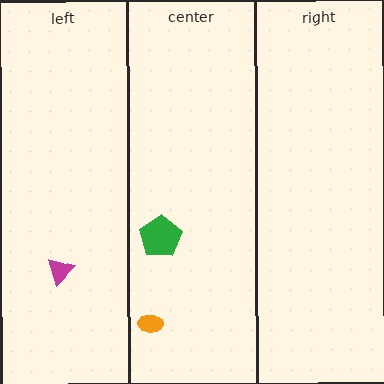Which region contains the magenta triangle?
The left region.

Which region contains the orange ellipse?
The center region.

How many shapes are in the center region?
2.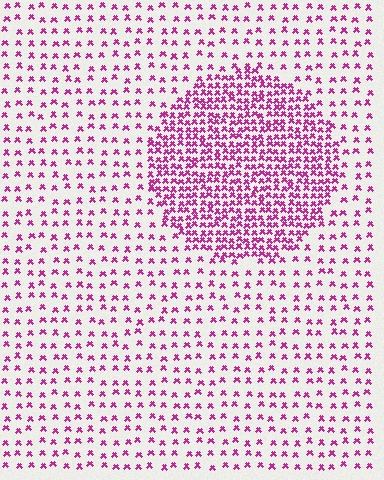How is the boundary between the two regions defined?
The boundary is defined by a change in element density (approximately 2.7x ratio). All elements are the same color, size, and shape.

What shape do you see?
I see a circle.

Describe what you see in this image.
The image contains small magenta elements arranged at two different densities. A circle-shaped region is visible where the elements are more densely packed than the surrounding area.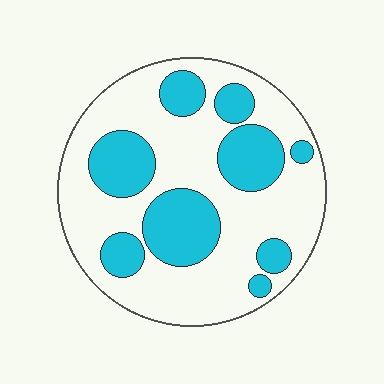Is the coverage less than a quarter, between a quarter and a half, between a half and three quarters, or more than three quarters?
Between a quarter and a half.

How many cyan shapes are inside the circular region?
9.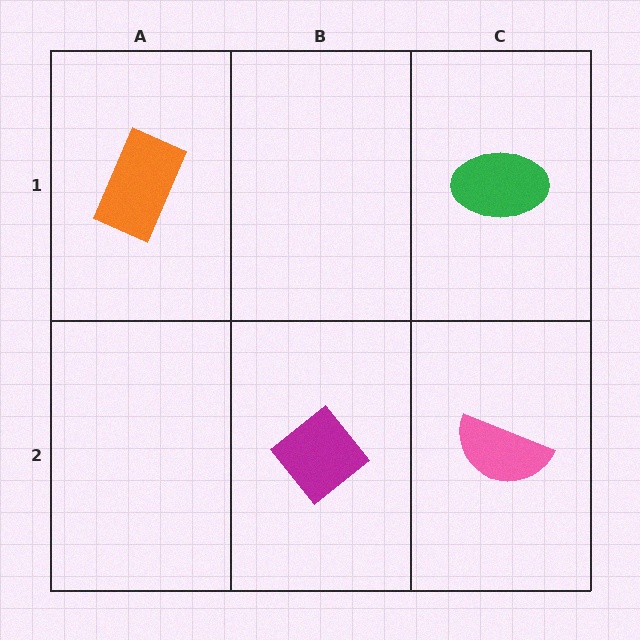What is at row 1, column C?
A green ellipse.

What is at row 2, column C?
A pink semicircle.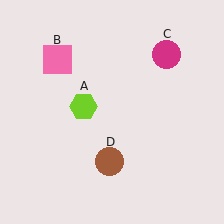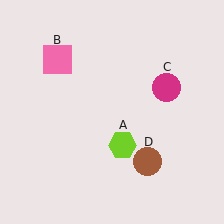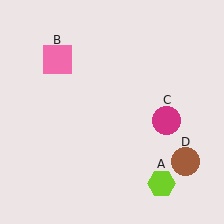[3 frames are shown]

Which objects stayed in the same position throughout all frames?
Pink square (object B) remained stationary.